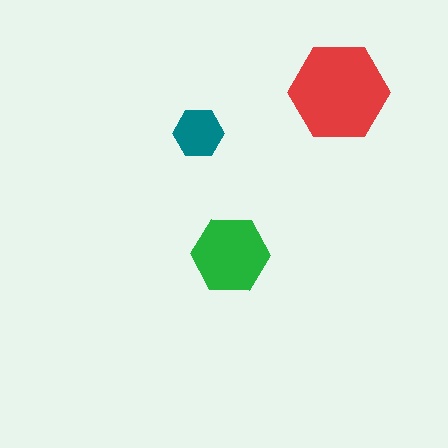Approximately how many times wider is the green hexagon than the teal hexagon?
About 1.5 times wider.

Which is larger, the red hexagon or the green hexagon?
The red one.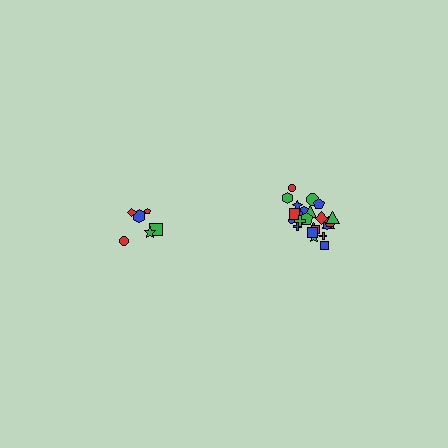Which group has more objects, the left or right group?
The right group.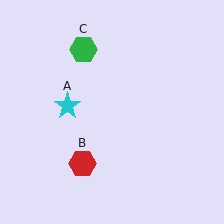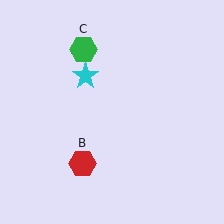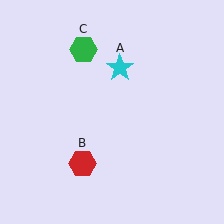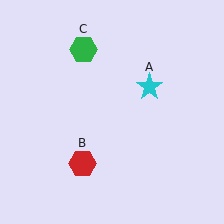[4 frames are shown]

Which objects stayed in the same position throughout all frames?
Red hexagon (object B) and green hexagon (object C) remained stationary.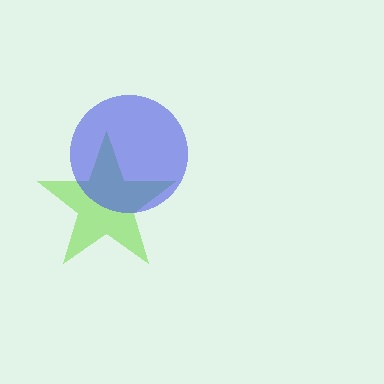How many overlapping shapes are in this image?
There are 2 overlapping shapes in the image.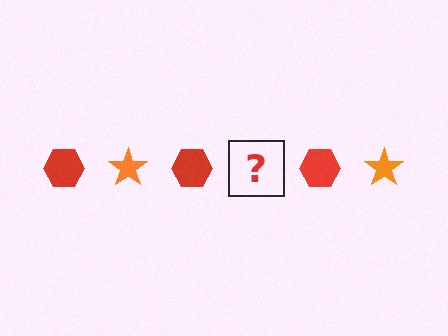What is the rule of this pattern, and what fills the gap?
The rule is that the pattern alternates between red hexagon and orange star. The gap should be filled with an orange star.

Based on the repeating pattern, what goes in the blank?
The blank should be an orange star.